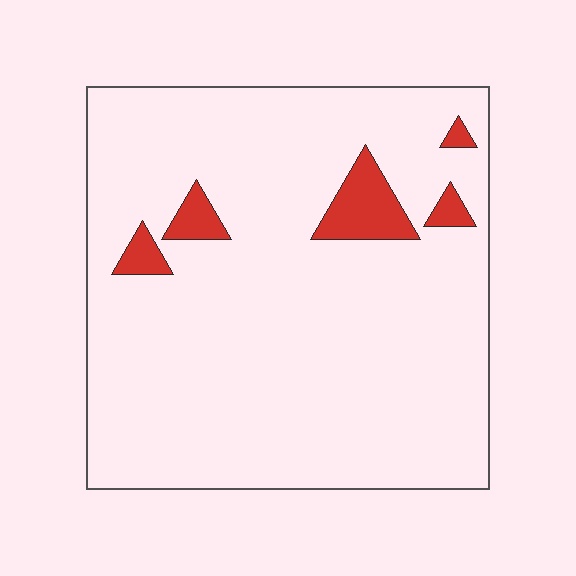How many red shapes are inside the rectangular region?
5.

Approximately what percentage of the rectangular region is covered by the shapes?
Approximately 5%.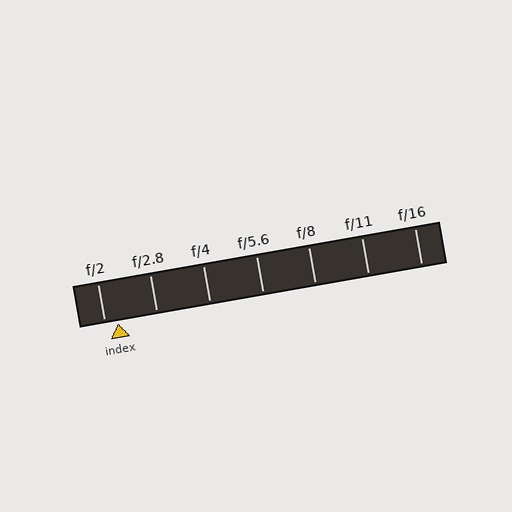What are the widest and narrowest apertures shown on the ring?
The widest aperture shown is f/2 and the narrowest is f/16.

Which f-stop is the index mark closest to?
The index mark is closest to f/2.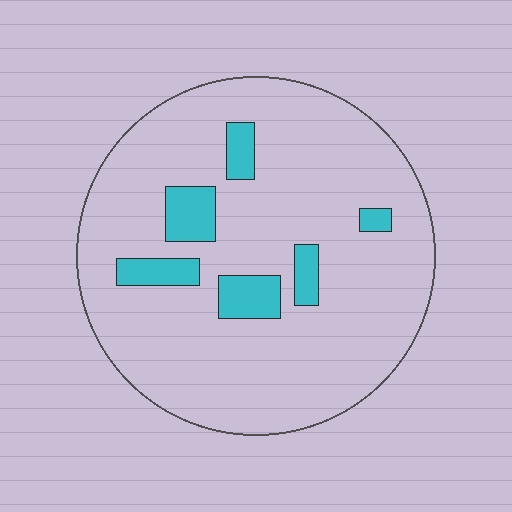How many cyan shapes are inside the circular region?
6.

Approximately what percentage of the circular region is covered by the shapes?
Approximately 10%.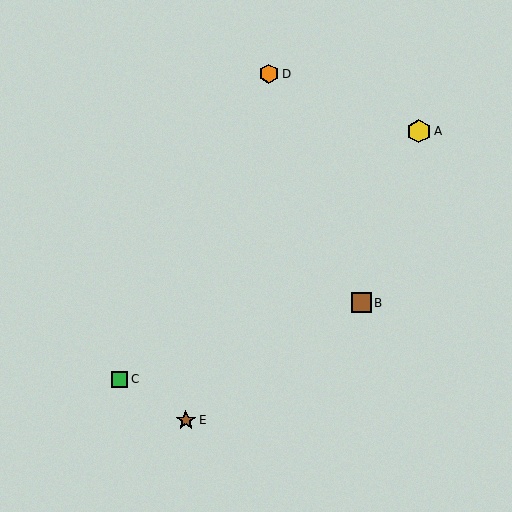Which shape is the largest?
The yellow hexagon (labeled A) is the largest.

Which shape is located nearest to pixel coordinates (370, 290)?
The brown square (labeled B) at (361, 303) is nearest to that location.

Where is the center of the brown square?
The center of the brown square is at (361, 303).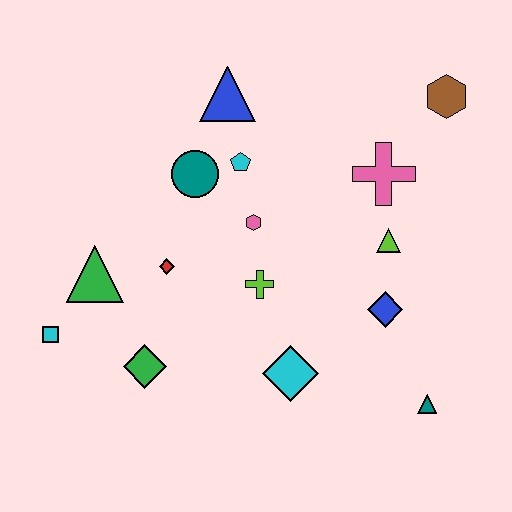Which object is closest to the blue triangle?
The cyan pentagon is closest to the blue triangle.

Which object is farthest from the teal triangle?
The cyan square is farthest from the teal triangle.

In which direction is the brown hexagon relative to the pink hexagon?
The brown hexagon is to the right of the pink hexagon.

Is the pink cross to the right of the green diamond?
Yes